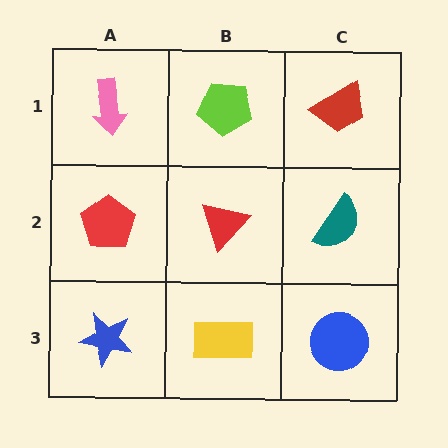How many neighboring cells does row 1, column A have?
2.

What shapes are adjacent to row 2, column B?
A lime pentagon (row 1, column B), a yellow rectangle (row 3, column B), a red pentagon (row 2, column A), a teal semicircle (row 2, column C).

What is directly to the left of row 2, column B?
A red pentagon.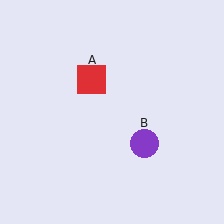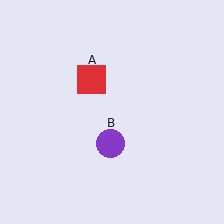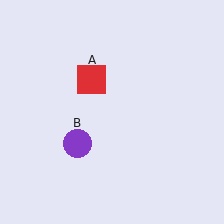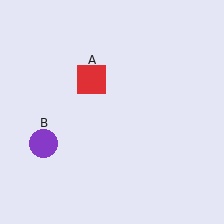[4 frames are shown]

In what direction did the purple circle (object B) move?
The purple circle (object B) moved left.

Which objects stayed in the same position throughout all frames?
Red square (object A) remained stationary.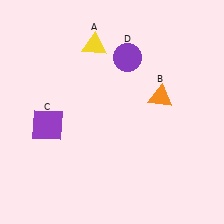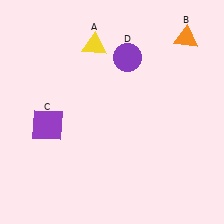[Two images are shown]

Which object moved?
The orange triangle (B) moved up.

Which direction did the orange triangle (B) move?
The orange triangle (B) moved up.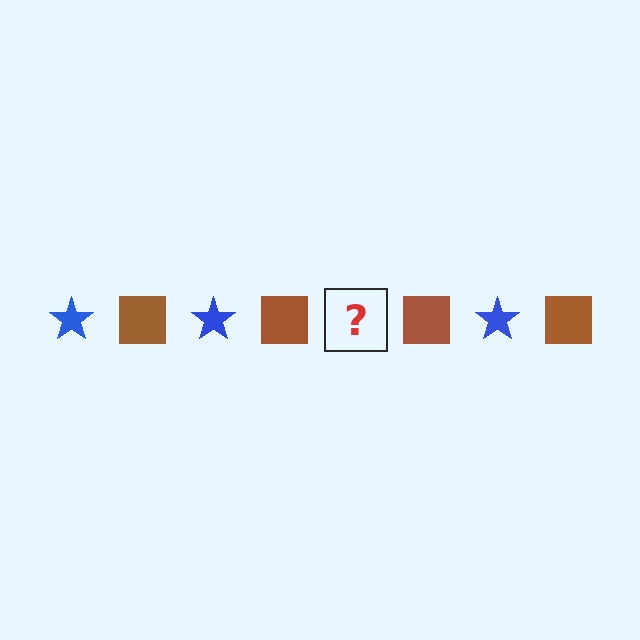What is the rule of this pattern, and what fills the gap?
The rule is that the pattern alternates between blue star and brown square. The gap should be filled with a blue star.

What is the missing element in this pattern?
The missing element is a blue star.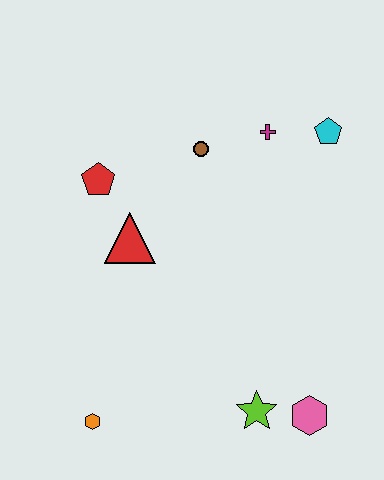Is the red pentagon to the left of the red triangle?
Yes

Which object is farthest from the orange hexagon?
The cyan pentagon is farthest from the orange hexagon.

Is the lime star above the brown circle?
No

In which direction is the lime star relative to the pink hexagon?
The lime star is to the left of the pink hexagon.